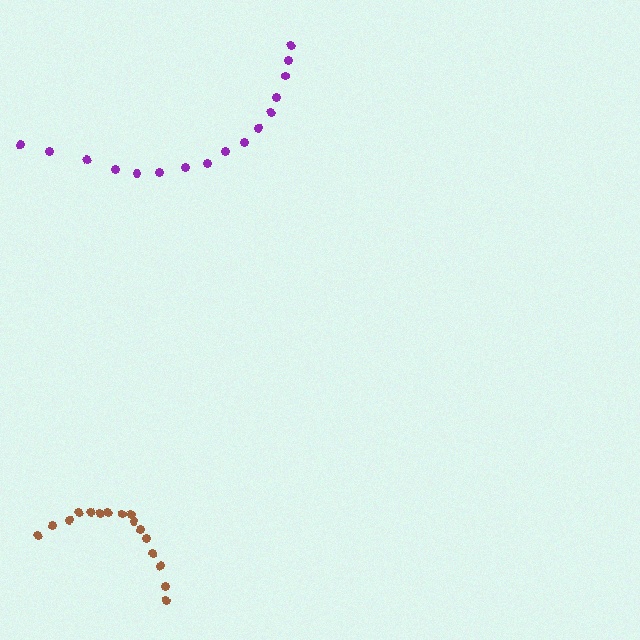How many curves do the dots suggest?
There are 2 distinct paths.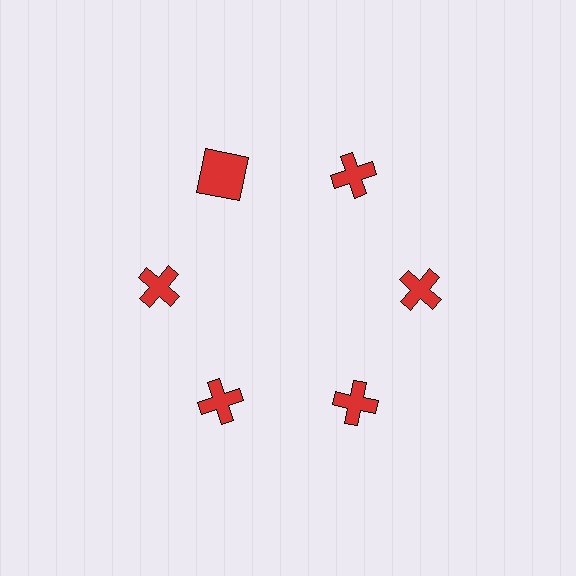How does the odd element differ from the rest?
It has a different shape: square instead of cross.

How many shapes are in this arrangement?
There are 6 shapes arranged in a ring pattern.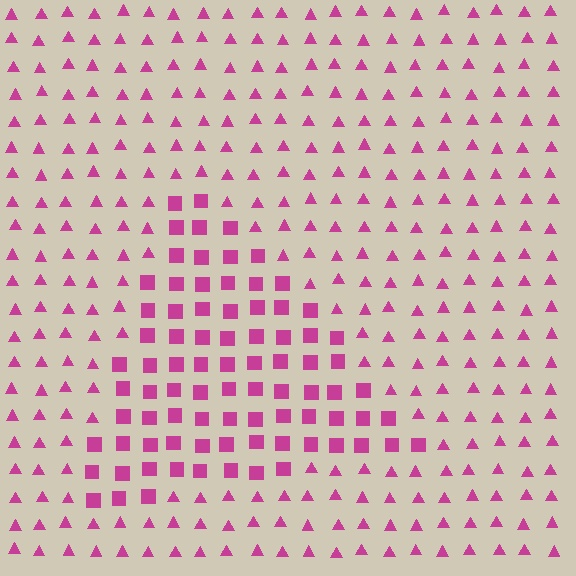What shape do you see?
I see a triangle.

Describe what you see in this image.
The image is filled with small magenta elements arranged in a uniform grid. A triangle-shaped region contains squares, while the surrounding area contains triangles. The boundary is defined purely by the change in element shape.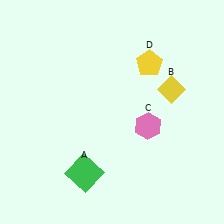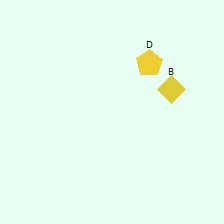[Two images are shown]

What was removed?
The pink hexagon (C), the green square (A) were removed in Image 2.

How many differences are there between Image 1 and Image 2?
There are 2 differences between the two images.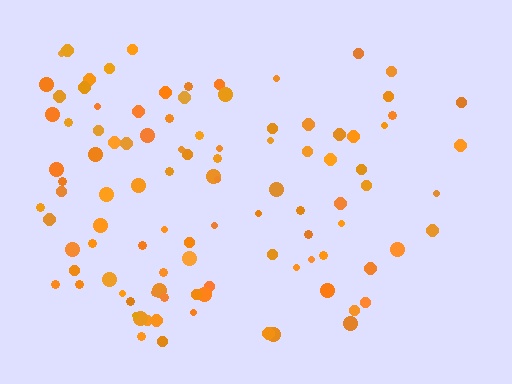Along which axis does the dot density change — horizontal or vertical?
Horizontal.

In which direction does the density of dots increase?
From right to left, with the left side densest.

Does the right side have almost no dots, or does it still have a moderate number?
Still a moderate number, just noticeably fewer than the left.